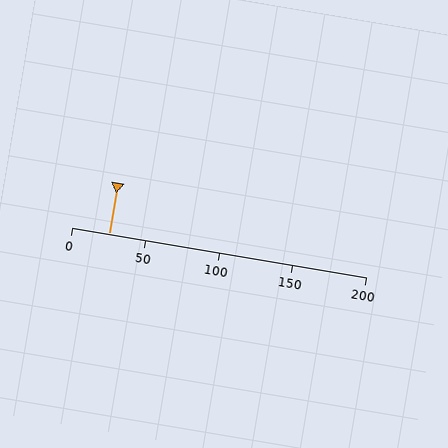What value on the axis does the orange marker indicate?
The marker indicates approximately 25.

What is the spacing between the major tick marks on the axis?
The major ticks are spaced 50 apart.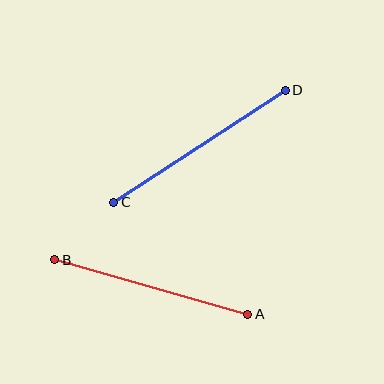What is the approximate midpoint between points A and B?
The midpoint is at approximately (151, 287) pixels.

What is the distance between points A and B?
The distance is approximately 200 pixels.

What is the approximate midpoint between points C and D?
The midpoint is at approximately (200, 146) pixels.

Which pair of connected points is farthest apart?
Points C and D are farthest apart.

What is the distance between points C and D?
The distance is approximately 205 pixels.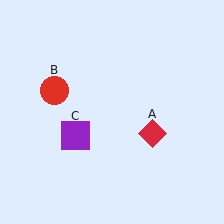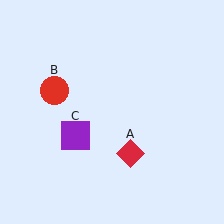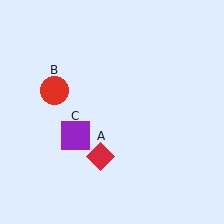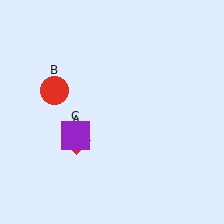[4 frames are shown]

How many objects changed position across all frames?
1 object changed position: red diamond (object A).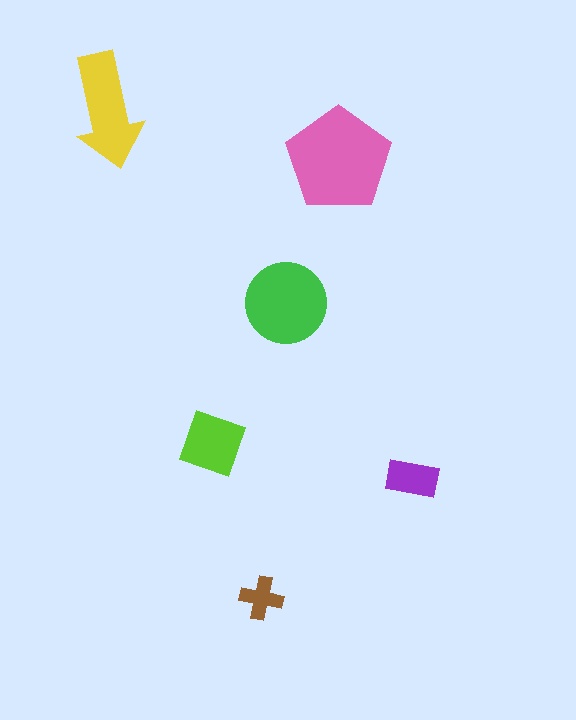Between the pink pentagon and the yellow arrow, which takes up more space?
The pink pentagon.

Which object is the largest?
The pink pentagon.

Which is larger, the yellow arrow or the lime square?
The yellow arrow.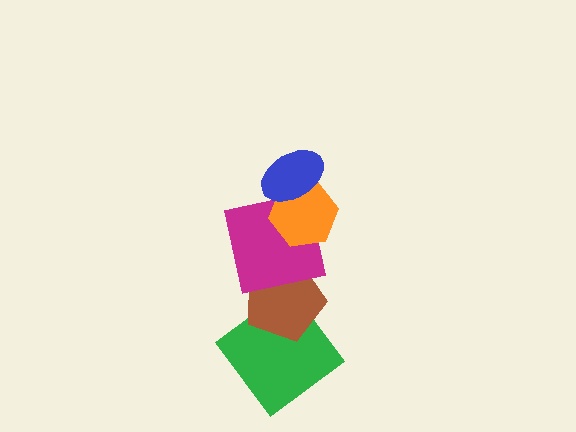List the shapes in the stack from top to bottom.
From top to bottom: the blue ellipse, the orange hexagon, the magenta square, the brown pentagon, the green diamond.